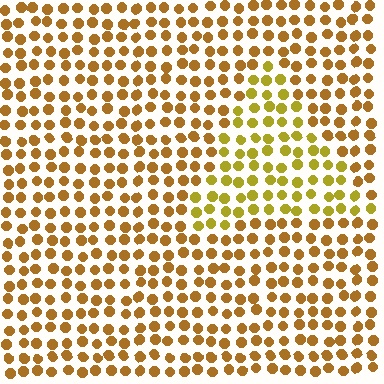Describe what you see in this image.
The image is filled with small brown elements in a uniform arrangement. A triangle-shaped region is visible where the elements are tinted to a slightly different hue, forming a subtle color boundary.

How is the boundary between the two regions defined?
The boundary is defined purely by a slight shift in hue (about 23 degrees). Spacing, size, and orientation are identical on both sides.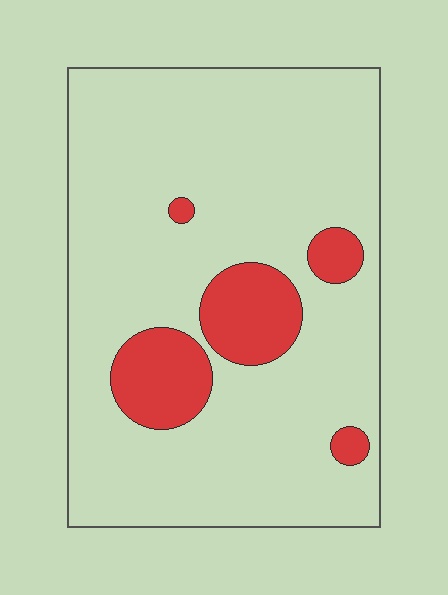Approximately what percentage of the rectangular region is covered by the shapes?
Approximately 15%.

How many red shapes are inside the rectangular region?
5.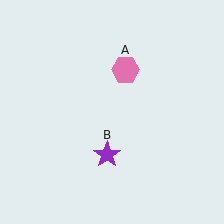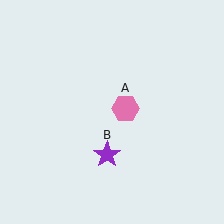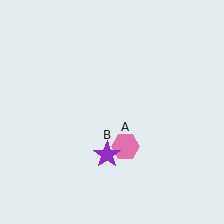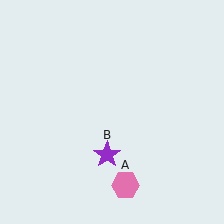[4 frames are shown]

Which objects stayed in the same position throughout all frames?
Purple star (object B) remained stationary.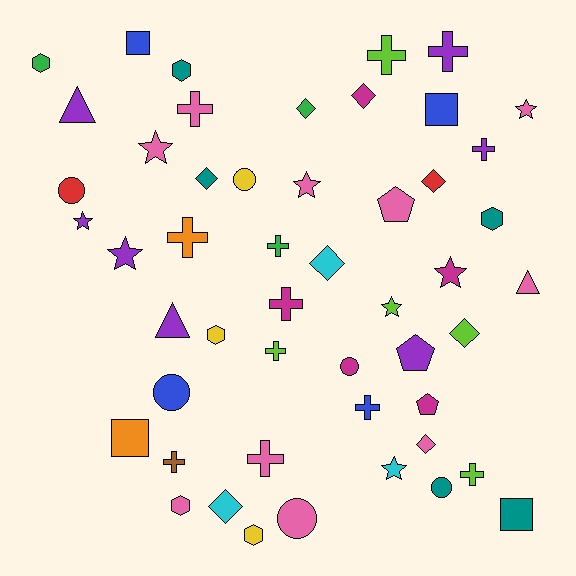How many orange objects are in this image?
There are 2 orange objects.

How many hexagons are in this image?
There are 6 hexagons.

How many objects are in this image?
There are 50 objects.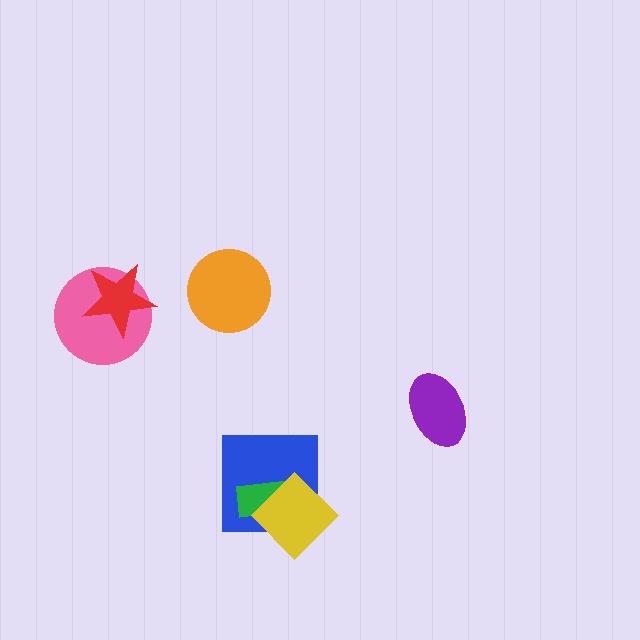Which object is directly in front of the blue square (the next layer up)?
The green rectangle is directly in front of the blue square.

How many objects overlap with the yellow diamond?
2 objects overlap with the yellow diamond.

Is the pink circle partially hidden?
Yes, it is partially covered by another shape.